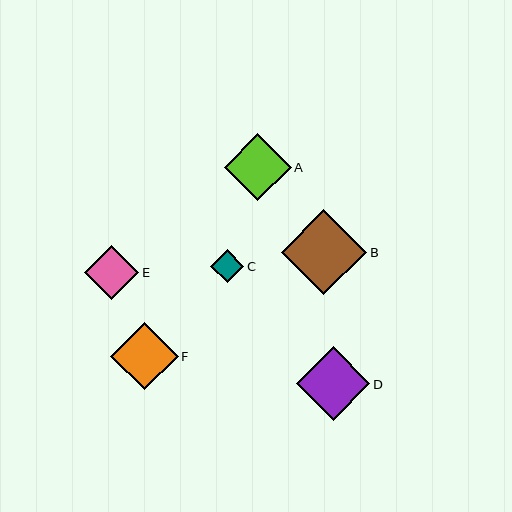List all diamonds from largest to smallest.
From largest to smallest: B, D, F, A, E, C.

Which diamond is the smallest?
Diamond C is the smallest with a size of approximately 33 pixels.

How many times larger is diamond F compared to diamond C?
Diamond F is approximately 2.1 times the size of diamond C.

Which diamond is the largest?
Diamond B is the largest with a size of approximately 86 pixels.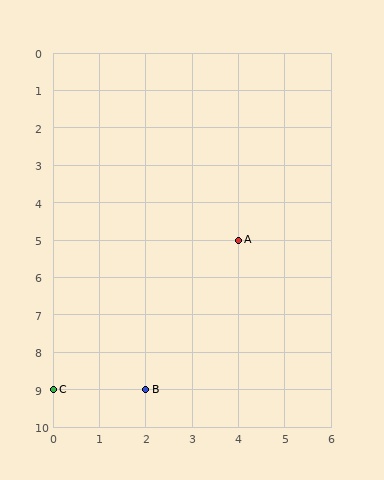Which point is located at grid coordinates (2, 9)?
Point B is at (2, 9).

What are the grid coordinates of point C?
Point C is at grid coordinates (0, 9).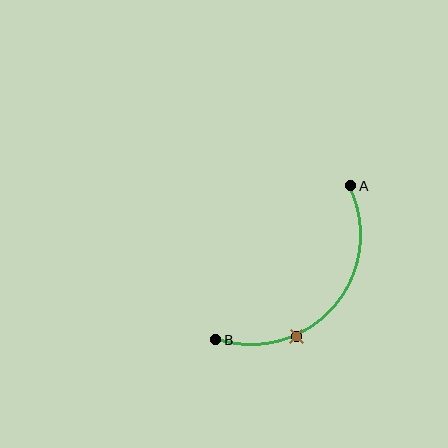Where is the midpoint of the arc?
The arc midpoint is the point on the curve farthest from the straight line joining A and B. It sits below and to the right of that line.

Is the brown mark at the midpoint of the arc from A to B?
No. The brown mark lies on the arc but is closer to endpoint B. The arc midpoint would be at the point on the curve equidistant along the arc from both A and B.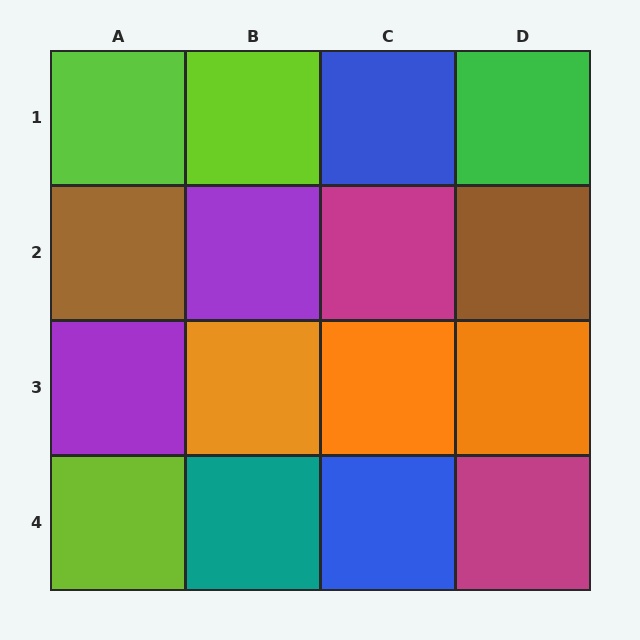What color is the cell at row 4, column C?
Blue.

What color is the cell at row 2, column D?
Brown.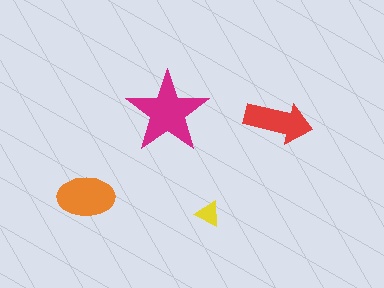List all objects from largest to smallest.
The magenta star, the orange ellipse, the red arrow, the yellow triangle.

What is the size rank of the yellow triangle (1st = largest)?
4th.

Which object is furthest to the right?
The red arrow is rightmost.